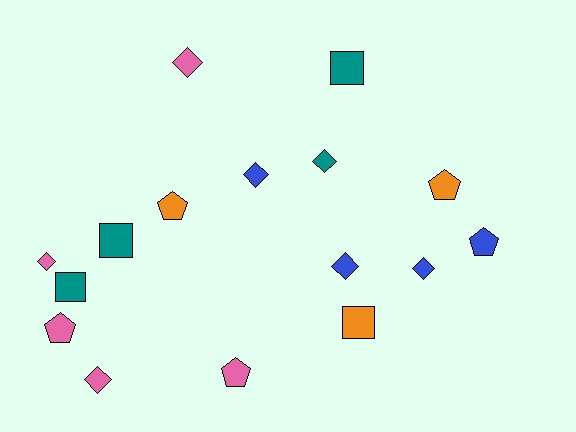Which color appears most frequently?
Pink, with 5 objects.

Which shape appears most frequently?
Diamond, with 7 objects.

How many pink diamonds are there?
There are 3 pink diamonds.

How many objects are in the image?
There are 16 objects.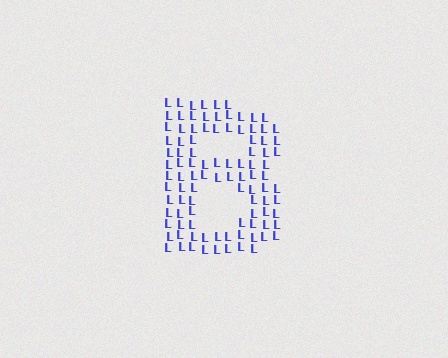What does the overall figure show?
The overall figure shows the letter B.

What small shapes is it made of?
It is made of small letter L's.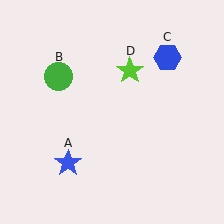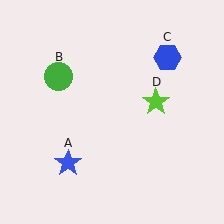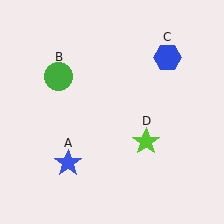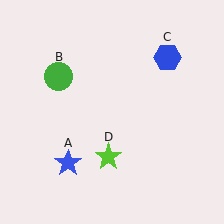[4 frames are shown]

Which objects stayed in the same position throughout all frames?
Blue star (object A) and green circle (object B) and blue hexagon (object C) remained stationary.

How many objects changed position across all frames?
1 object changed position: lime star (object D).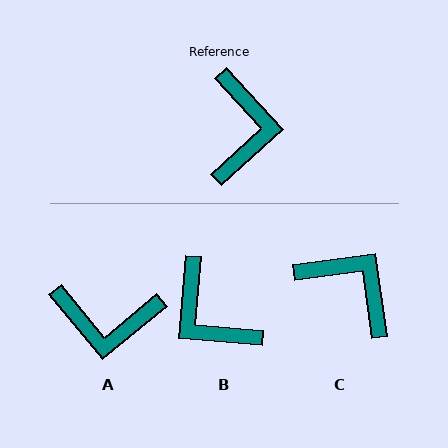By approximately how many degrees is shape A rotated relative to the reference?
Approximately 93 degrees clockwise.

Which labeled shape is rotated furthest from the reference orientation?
B, about 137 degrees away.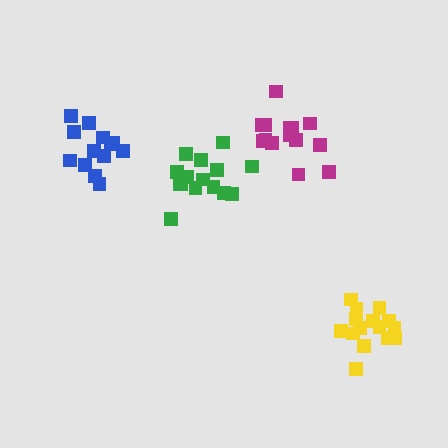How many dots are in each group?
Group 1: 15 dots, Group 2: 15 dots, Group 3: 13 dots, Group 4: 14 dots (57 total).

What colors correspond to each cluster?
The clusters are colored: green, yellow, blue, magenta.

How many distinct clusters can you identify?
There are 4 distinct clusters.